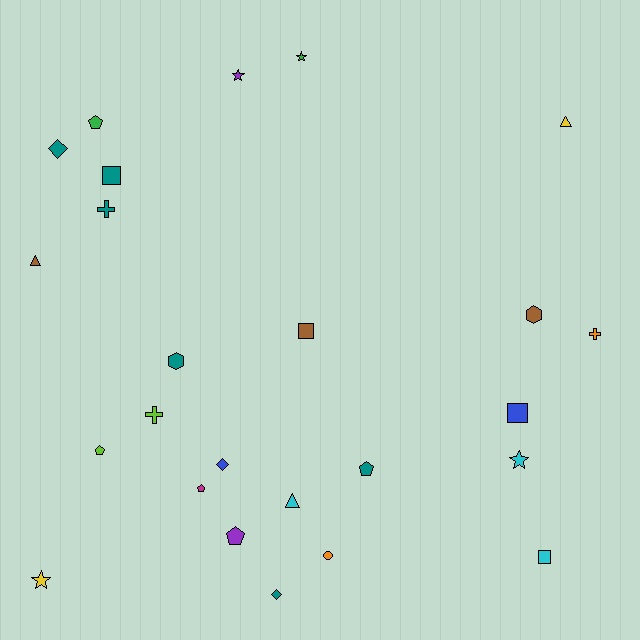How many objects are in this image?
There are 25 objects.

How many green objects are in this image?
There are 2 green objects.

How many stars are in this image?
There are 4 stars.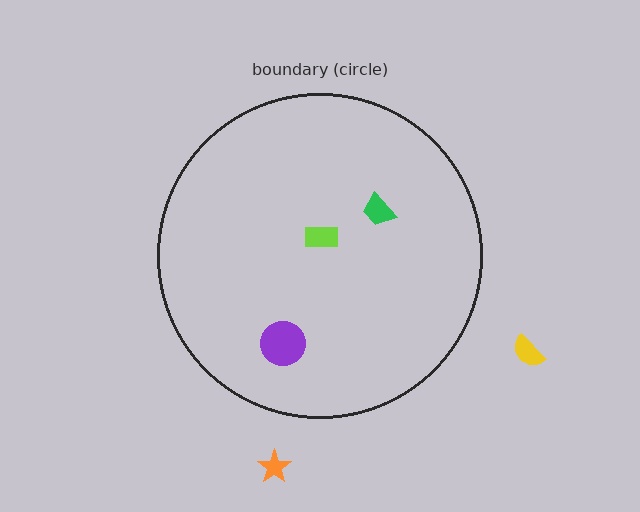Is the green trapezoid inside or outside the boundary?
Inside.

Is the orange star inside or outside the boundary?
Outside.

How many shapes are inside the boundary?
3 inside, 2 outside.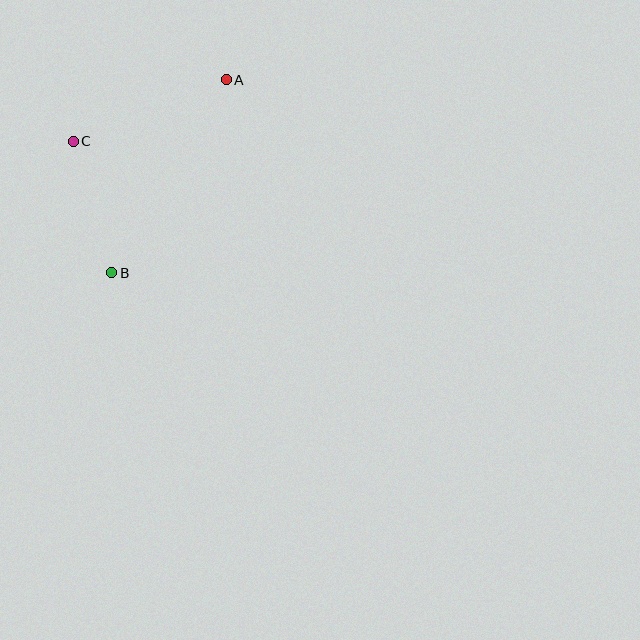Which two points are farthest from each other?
Points A and B are farthest from each other.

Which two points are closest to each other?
Points B and C are closest to each other.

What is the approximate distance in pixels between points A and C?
The distance between A and C is approximately 165 pixels.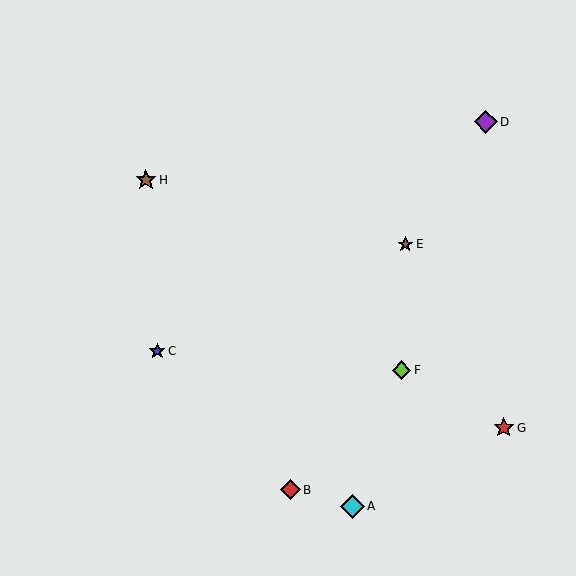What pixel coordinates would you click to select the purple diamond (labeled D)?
Click at (486, 122) to select the purple diamond D.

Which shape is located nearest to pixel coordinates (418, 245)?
The brown star (labeled E) at (405, 244) is nearest to that location.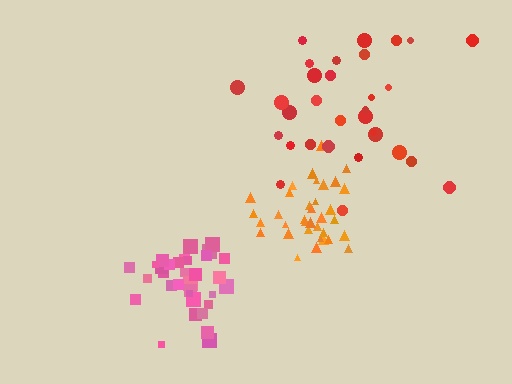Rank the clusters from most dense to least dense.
pink, orange, red.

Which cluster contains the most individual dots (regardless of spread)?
Orange (35).